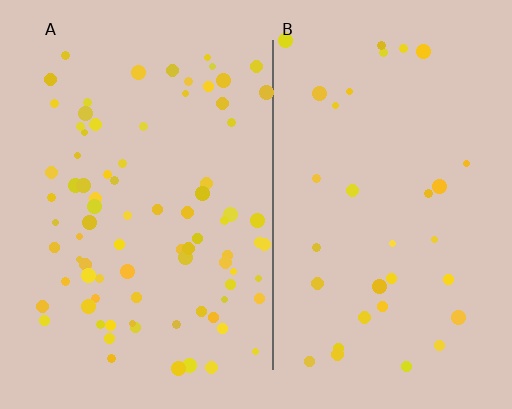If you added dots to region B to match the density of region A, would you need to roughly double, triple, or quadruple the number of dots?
Approximately triple.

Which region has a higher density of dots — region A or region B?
A (the left).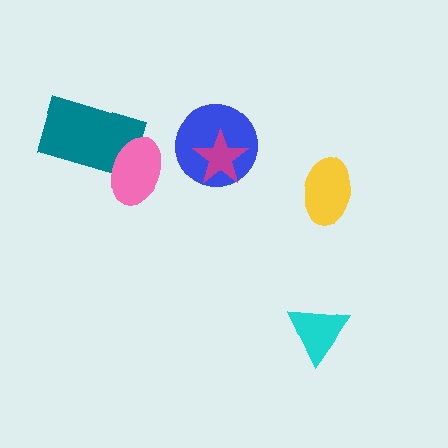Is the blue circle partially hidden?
Yes, it is partially covered by another shape.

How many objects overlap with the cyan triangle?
0 objects overlap with the cyan triangle.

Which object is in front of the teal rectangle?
The pink ellipse is in front of the teal rectangle.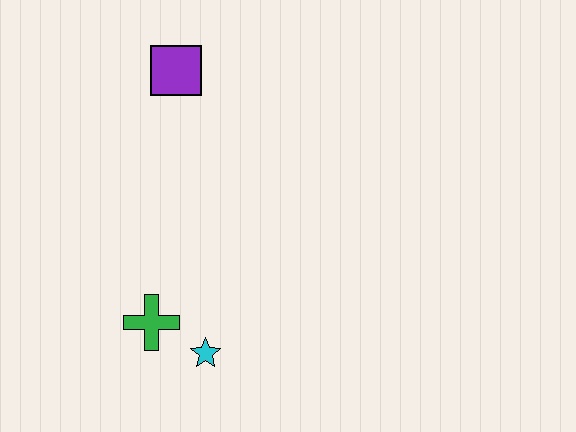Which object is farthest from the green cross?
The purple square is farthest from the green cross.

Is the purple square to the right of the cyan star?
No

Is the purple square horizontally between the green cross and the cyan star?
Yes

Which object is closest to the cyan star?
The green cross is closest to the cyan star.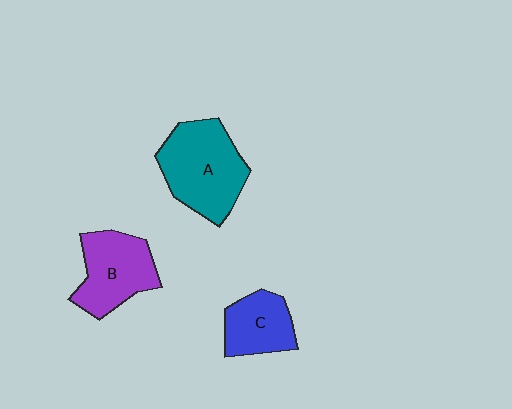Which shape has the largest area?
Shape A (teal).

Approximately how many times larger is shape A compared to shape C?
Approximately 1.7 times.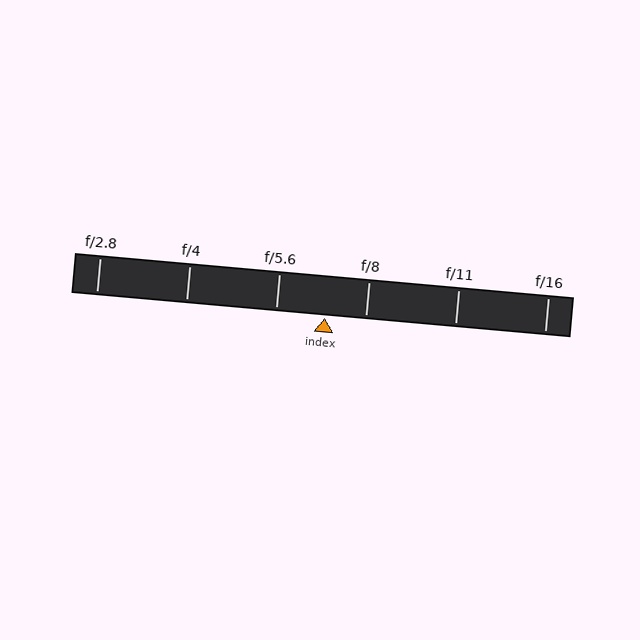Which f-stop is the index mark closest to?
The index mark is closest to f/8.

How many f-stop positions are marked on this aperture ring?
There are 6 f-stop positions marked.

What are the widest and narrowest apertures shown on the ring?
The widest aperture shown is f/2.8 and the narrowest is f/16.